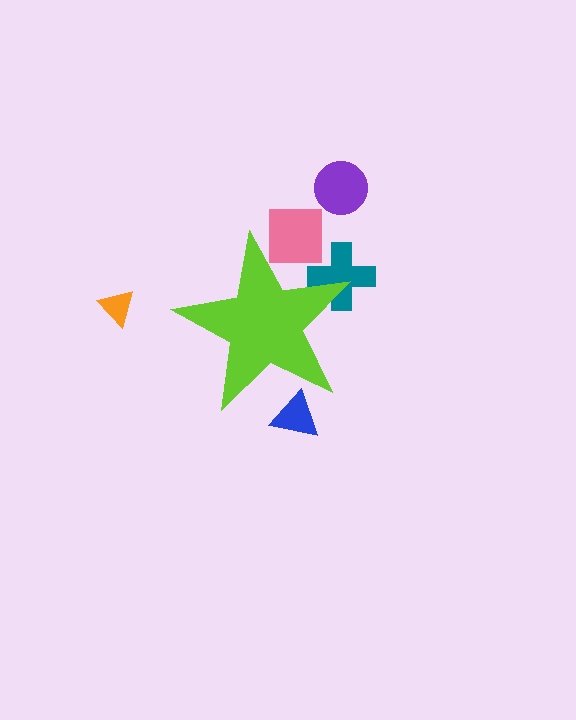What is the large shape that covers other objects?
A lime star.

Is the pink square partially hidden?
Yes, the pink square is partially hidden behind the lime star.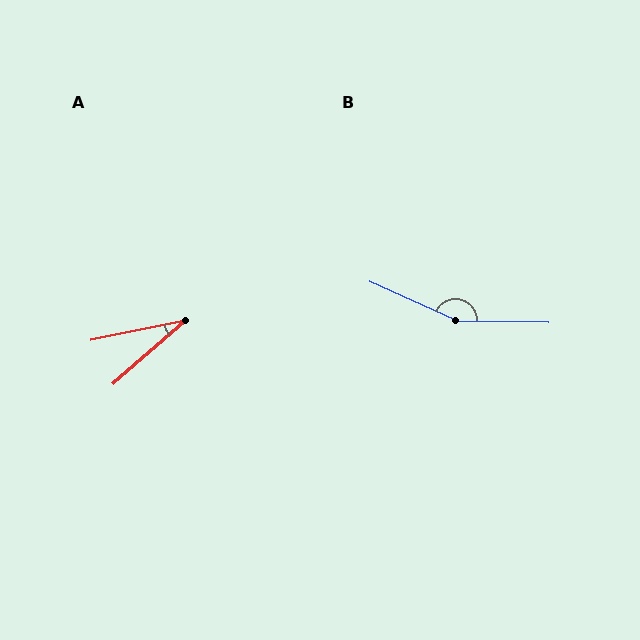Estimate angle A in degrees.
Approximately 30 degrees.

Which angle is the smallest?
A, at approximately 30 degrees.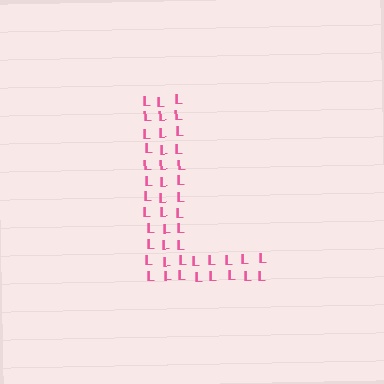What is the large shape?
The large shape is the letter L.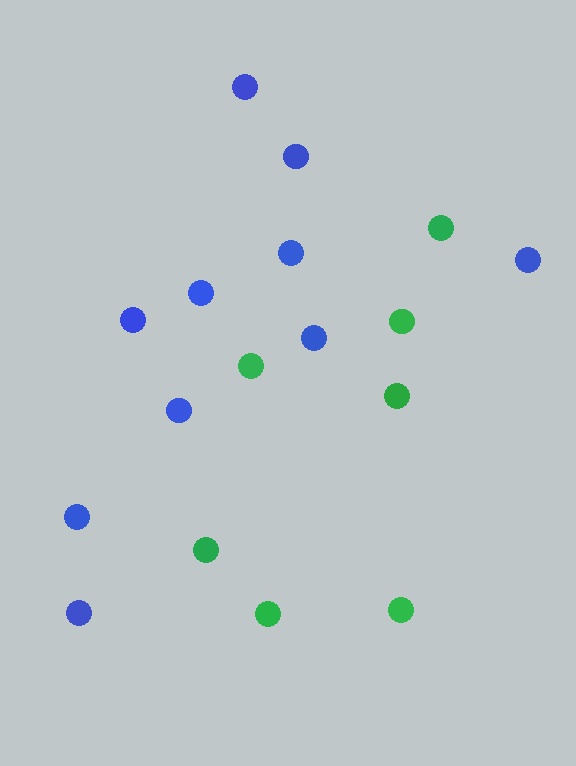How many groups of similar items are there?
There are 2 groups: one group of blue circles (10) and one group of green circles (7).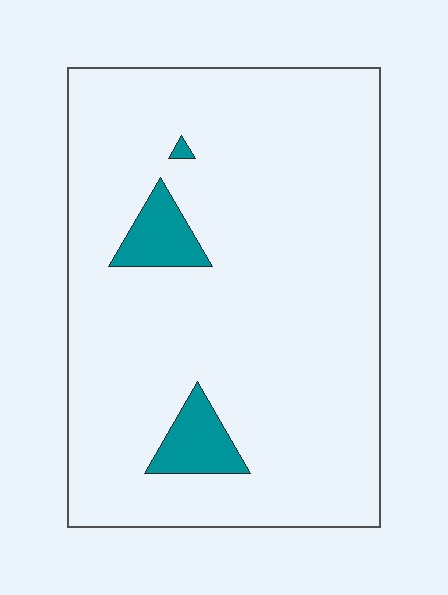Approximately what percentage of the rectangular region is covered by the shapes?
Approximately 5%.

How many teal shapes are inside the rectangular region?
3.